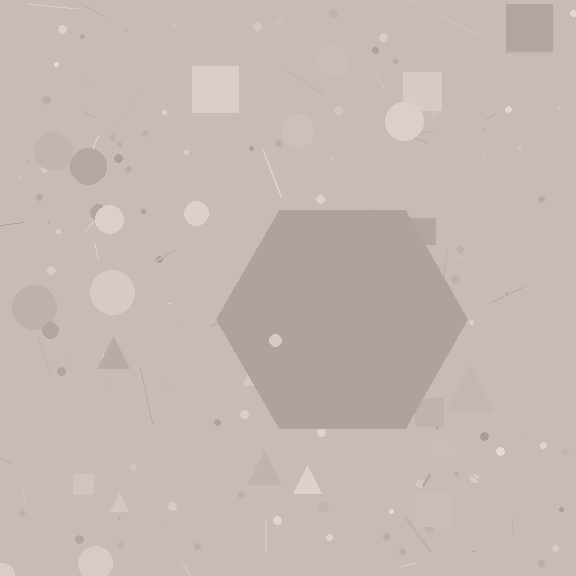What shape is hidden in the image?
A hexagon is hidden in the image.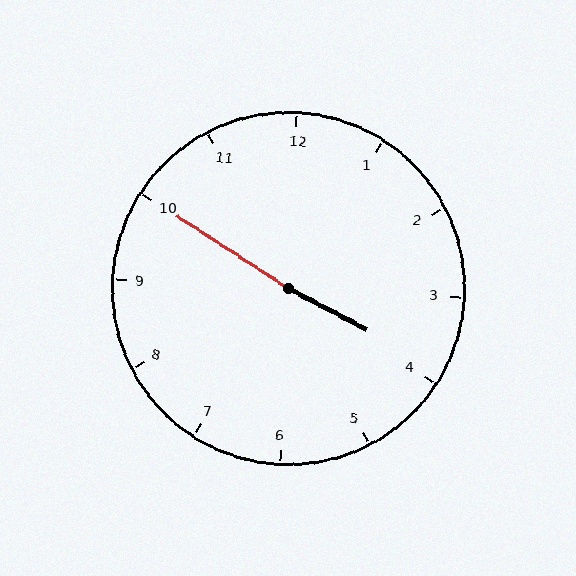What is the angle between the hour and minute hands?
Approximately 175 degrees.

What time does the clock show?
3:50.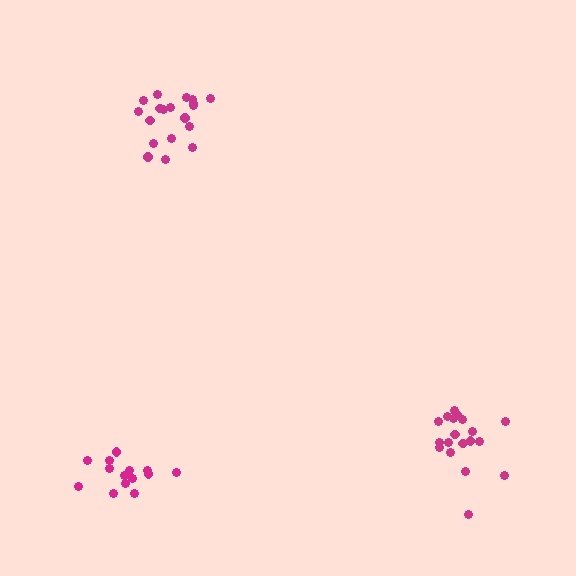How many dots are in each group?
Group 1: 19 dots, Group 2: 19 dots, Group 3: 14 dots (52 total).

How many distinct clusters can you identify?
There are 3 distinct clusters.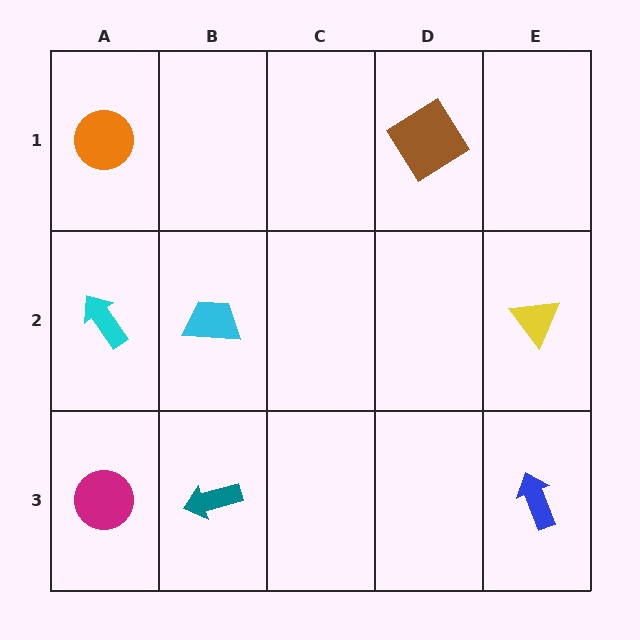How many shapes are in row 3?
3 shapes.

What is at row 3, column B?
A teal arrow.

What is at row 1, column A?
An orange circle.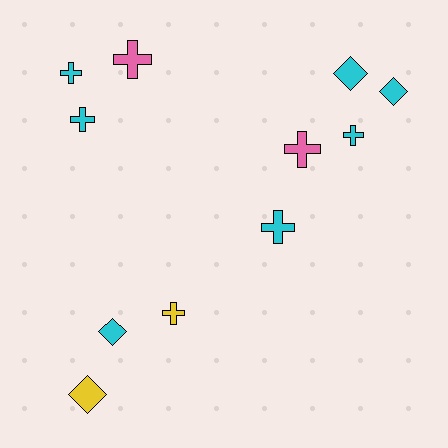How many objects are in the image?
There are 11 objects.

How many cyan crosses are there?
There are 4 cyan crosses.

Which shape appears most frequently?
Cross, with 7 objects.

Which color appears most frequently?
Cyan, with 7 objects.